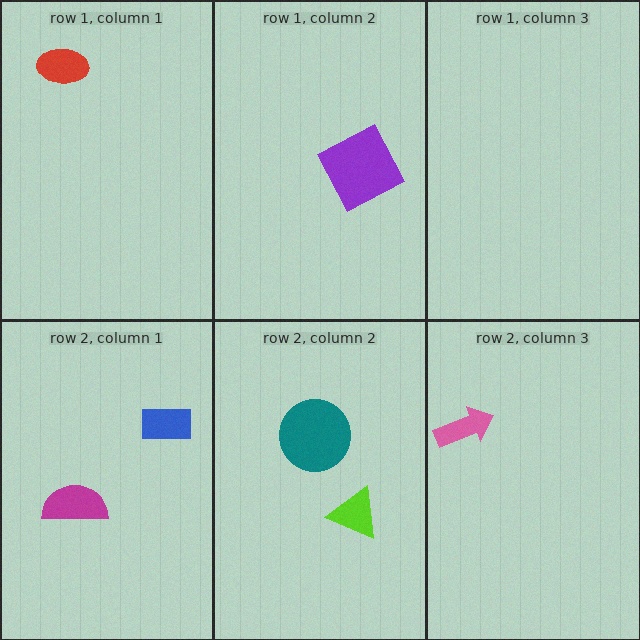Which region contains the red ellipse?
The row 1, column 1 region.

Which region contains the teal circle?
The row 2, column 2 region.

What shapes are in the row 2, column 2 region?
The teal circle, the lime triangle.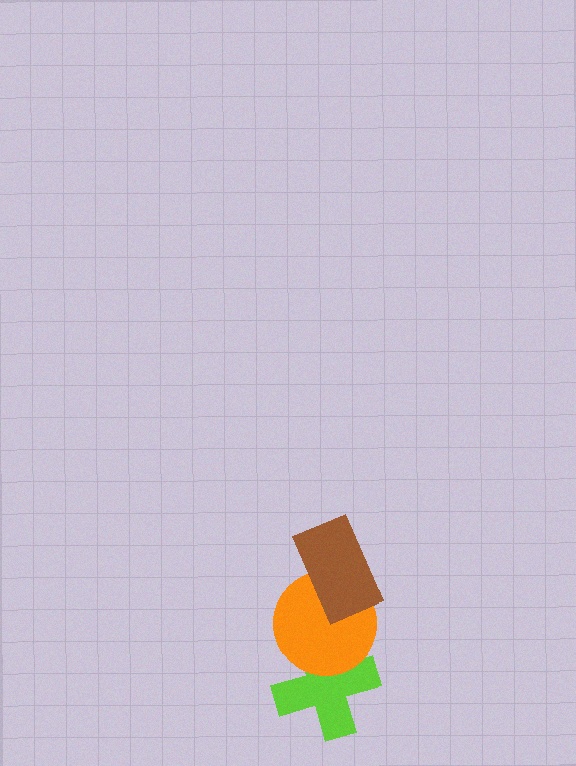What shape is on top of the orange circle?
The brown rectangle is on top of the orange circle.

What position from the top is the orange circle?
The orange circle is 2nd from the top.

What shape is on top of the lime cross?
The orange circle is on top of the lime cross.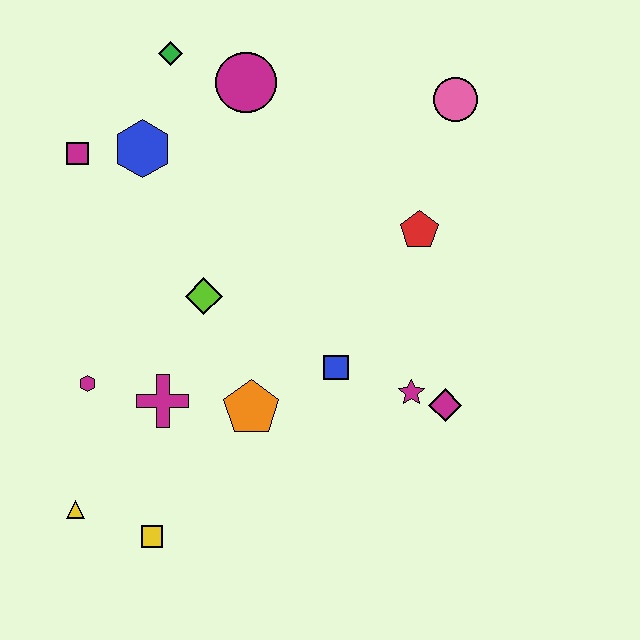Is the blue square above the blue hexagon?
No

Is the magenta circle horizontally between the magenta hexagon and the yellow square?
No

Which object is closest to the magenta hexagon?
The magenta cross is closest to the magenta hexagon.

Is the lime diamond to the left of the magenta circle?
Yes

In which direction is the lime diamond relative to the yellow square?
The lime diamond is above the yellow square.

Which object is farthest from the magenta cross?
The pink circle is farthest from the magenta cross.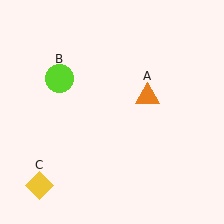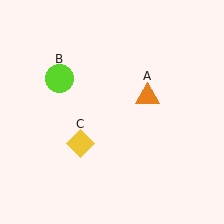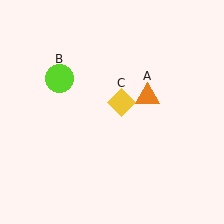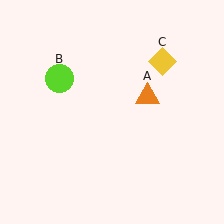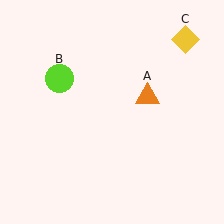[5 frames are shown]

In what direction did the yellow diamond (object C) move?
The yellow diamond (object C) moved up and to the right.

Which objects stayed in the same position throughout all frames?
Orange triangle (object A) and lime circle (object B) remained stationary.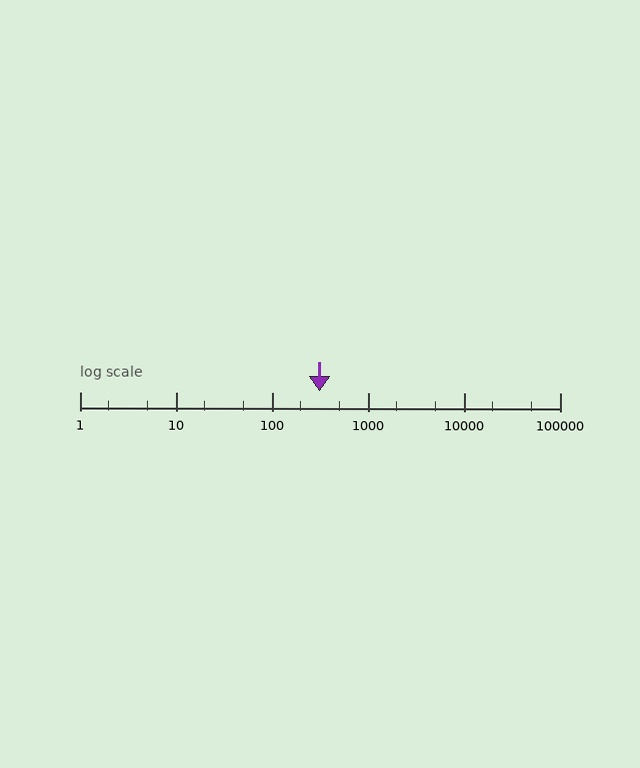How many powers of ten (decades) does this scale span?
The scale spans 5 decades, from 1 to 100000.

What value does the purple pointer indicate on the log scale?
The pointer indicates approximately 310.